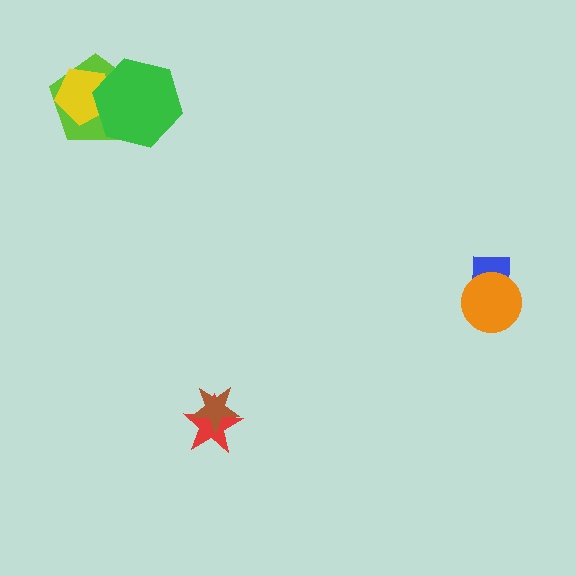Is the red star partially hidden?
Yes, it is partially covered by another shape.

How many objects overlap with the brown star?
1 object overlaps with the brown star.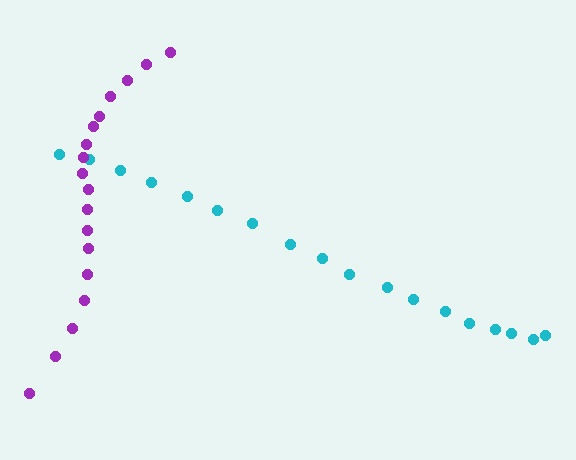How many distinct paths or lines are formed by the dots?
There are 2 distinct paths.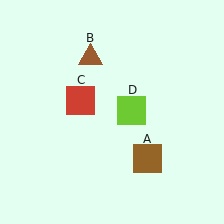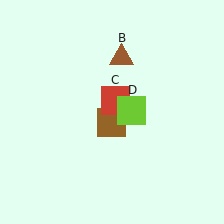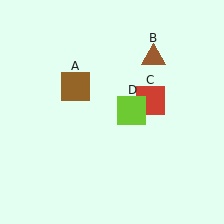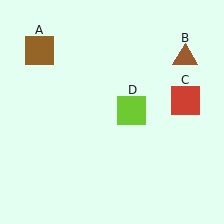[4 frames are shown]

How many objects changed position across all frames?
3 objects changed position: brown square (object A), brown triangle (object B), red square (object C).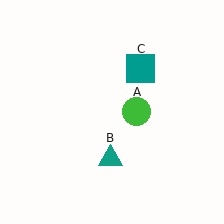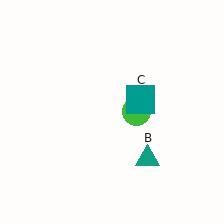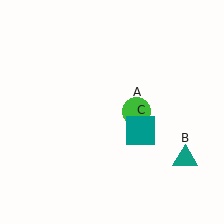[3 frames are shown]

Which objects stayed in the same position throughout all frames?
Green circle (object A) remained stationary.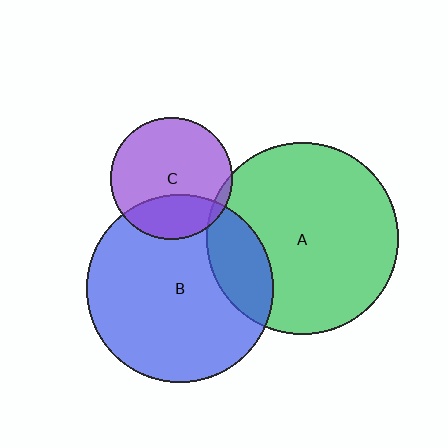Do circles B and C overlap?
Yes.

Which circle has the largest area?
Circle A (green).